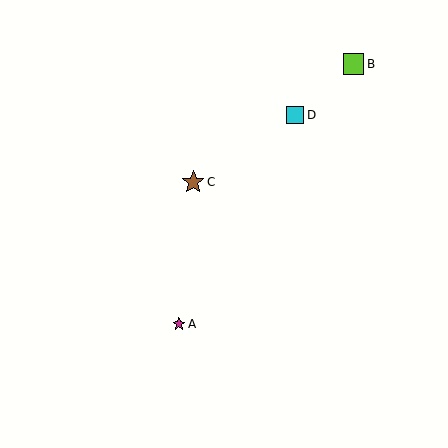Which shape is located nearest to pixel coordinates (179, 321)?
The magenta star (labeled A) at (179, 324) is nearest to that location.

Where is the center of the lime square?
The center of the lime square is at (354, 64).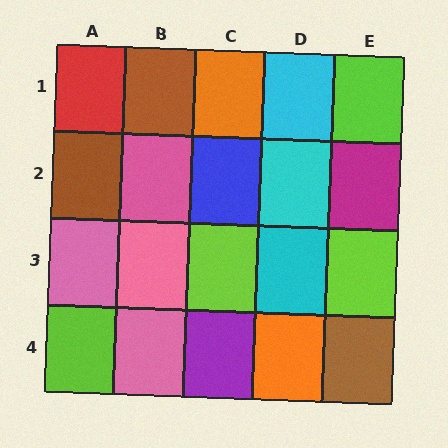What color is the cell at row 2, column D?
Cyan.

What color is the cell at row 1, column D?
Cyan.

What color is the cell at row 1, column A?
Red.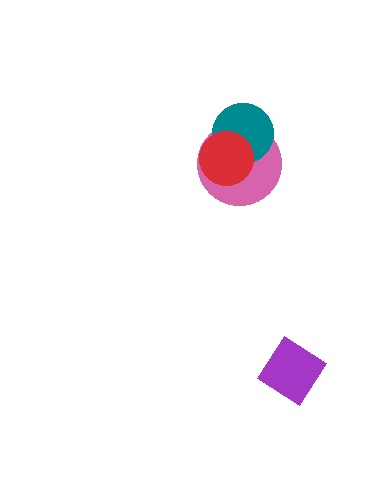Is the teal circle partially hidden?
Yes, it is partially covered by another shape.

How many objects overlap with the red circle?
2 objects overlap with the red circle.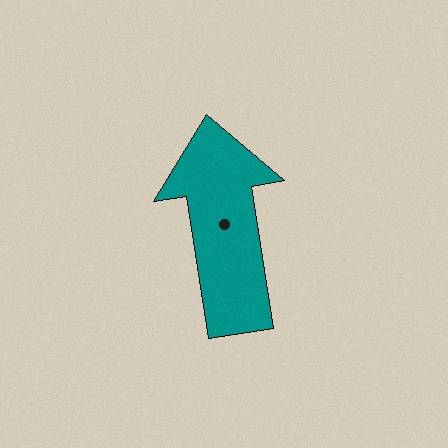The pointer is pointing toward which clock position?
Roughly 12 o'clock.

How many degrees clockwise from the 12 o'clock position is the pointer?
Approximately 351 degrees.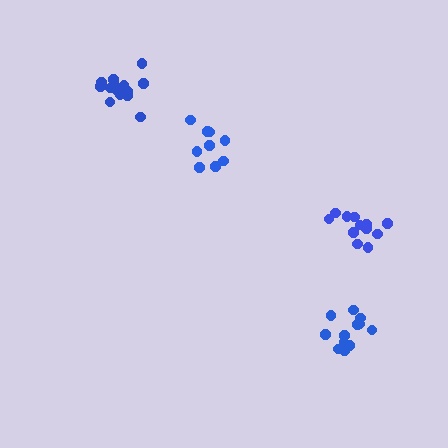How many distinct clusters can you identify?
There are 4 distinct clusters.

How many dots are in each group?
Group 1: 12 dots, Group 2: 9 dots, Group 3: 15 dots, Group 4: 12 dots (48 total).